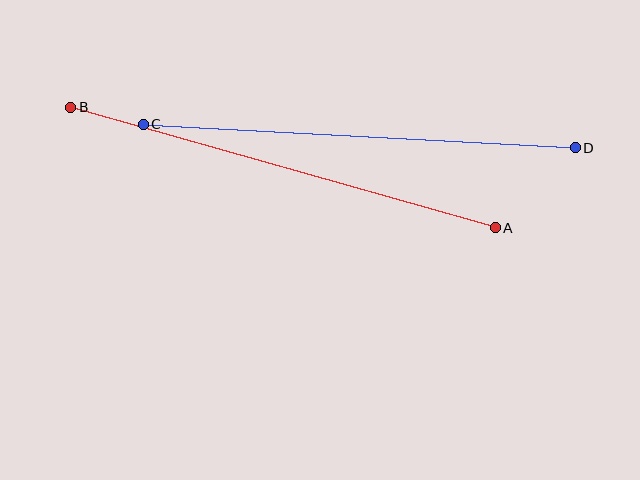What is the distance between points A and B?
The distance is approximately 441 pixels.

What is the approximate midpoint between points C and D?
The midpoint is at approximately (359, 136) pixels.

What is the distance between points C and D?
The distance is approximately 432 pixels.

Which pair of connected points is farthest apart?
Points A and B are farthest apart.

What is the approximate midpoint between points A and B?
The midpoint is at approximately (283, 167) pixels.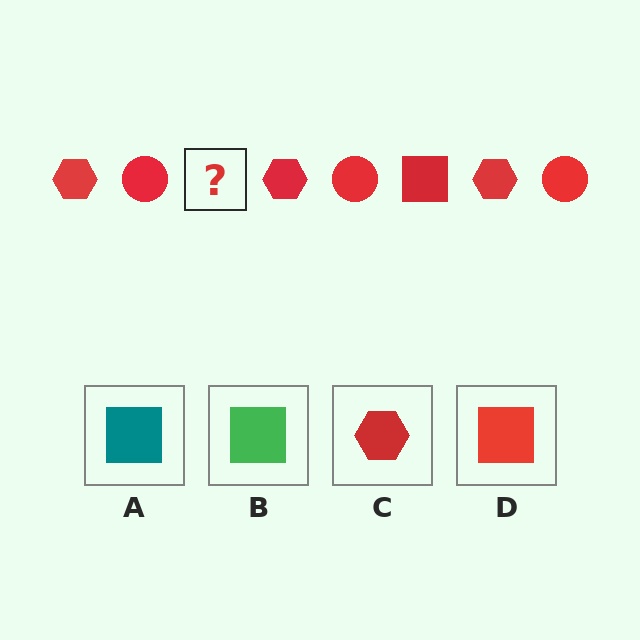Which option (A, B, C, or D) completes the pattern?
D.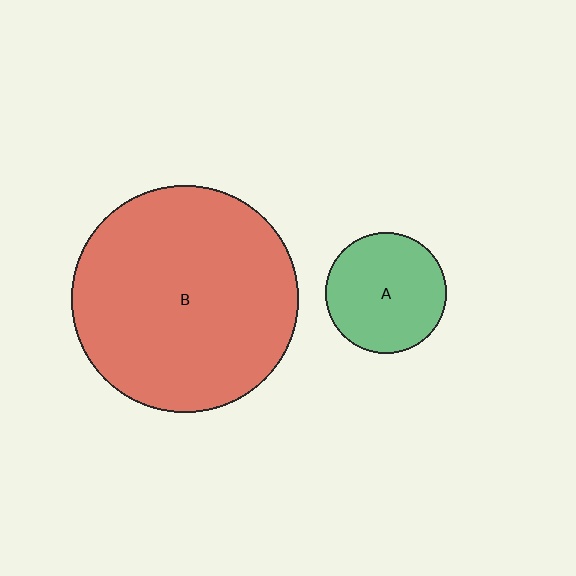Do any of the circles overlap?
No, none of the circles overlap.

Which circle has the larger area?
Circle B (red).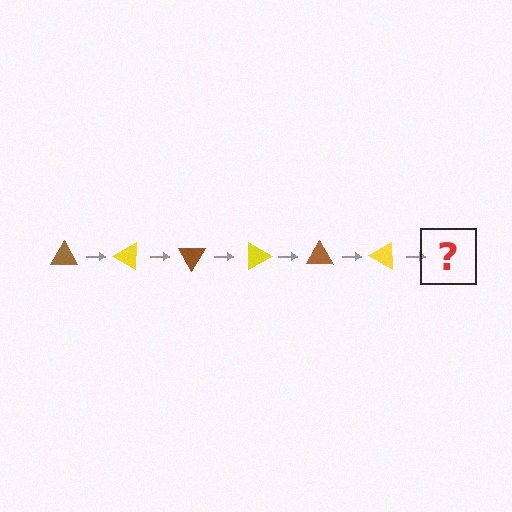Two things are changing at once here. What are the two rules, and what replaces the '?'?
The two rules are that it rotates 30 degrees each step and the color cycles through brown and yellow. The '?' should be a brown triangle, rotated 180 degrees from the start.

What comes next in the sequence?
The next element should be a brown triangle, rotated 180 degrees from the start.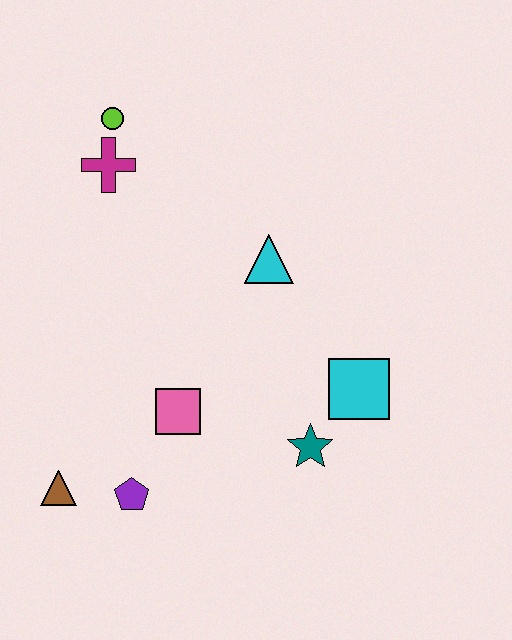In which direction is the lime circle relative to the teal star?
The lime circle is above the teal star.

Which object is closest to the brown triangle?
The purple pentagon is closest to the brown triangle.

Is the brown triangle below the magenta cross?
Yes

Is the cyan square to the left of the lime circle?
No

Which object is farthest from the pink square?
The lime circle is farthest from the pink square.